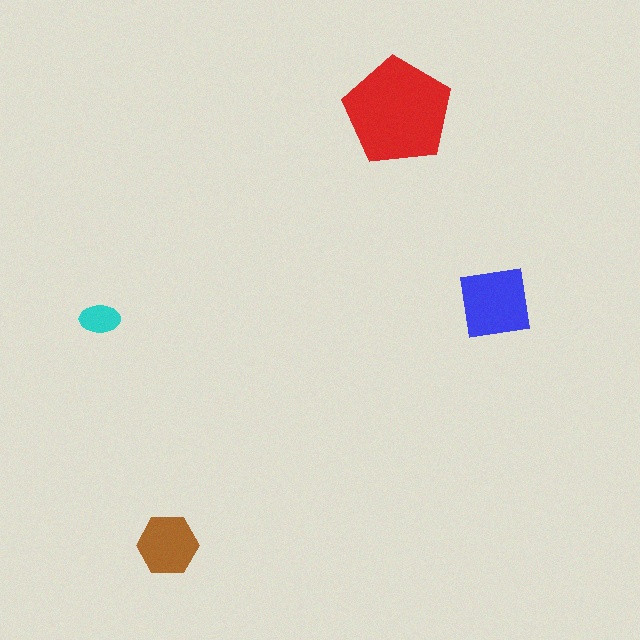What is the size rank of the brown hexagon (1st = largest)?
3rd.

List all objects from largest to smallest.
The red pentagon, the blue square, the brown hexagon, the cyan ellipse.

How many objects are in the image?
There are 4 objects in the image.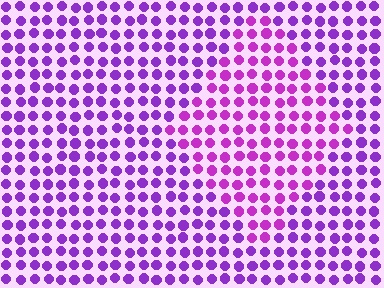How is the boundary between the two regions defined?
The boundary is defined purely by a slight shift in hue (about 22 degrees). Spacing, size, and orientation are identical on both sides.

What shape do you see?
I see a diamond.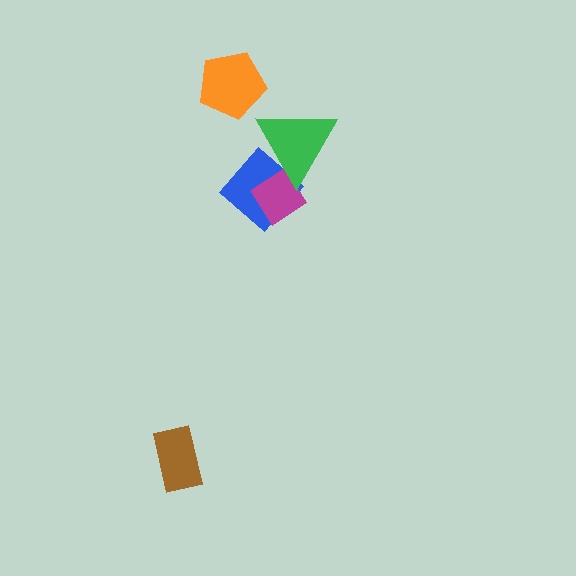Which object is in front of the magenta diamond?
The green triangle is in front of the magenta diamond.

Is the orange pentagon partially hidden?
No, no other shape covers it.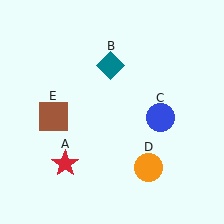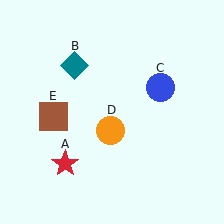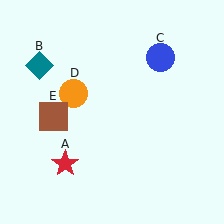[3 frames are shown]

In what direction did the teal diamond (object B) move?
The teal diamond (object B) moved left.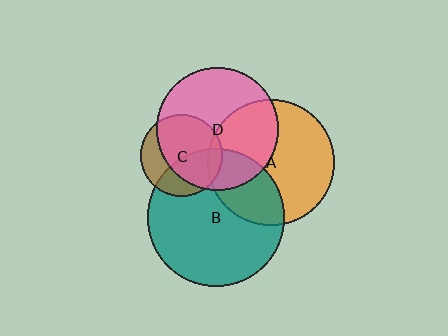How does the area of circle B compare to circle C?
Approximately 2.8 times.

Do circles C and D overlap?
Yes.